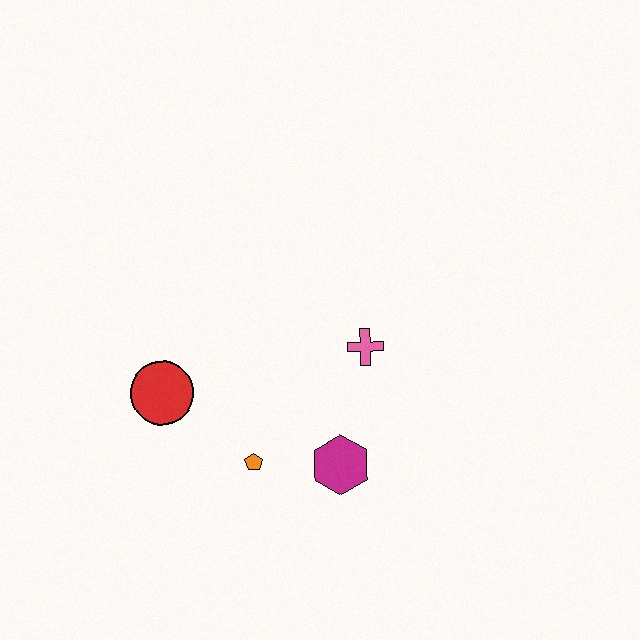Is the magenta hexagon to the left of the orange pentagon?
No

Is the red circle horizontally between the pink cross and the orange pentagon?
No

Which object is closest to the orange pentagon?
The magenta hexagon is closest to the orange pentagon.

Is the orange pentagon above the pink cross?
No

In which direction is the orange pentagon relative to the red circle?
The orange pentagon is to the right of the red circle.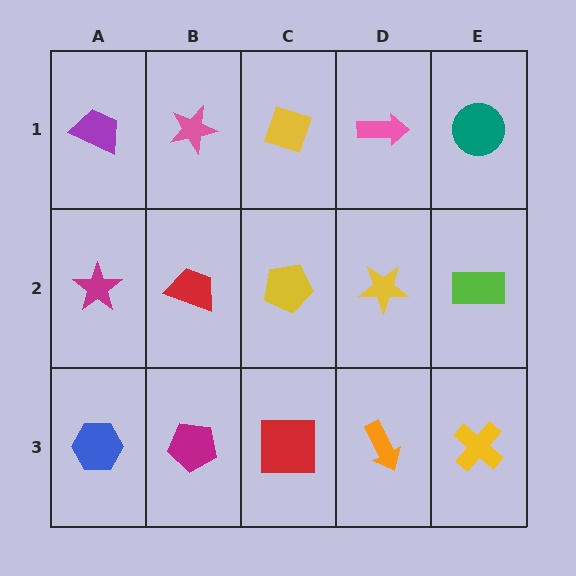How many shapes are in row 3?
5 shapes.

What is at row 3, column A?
A blue hexagon.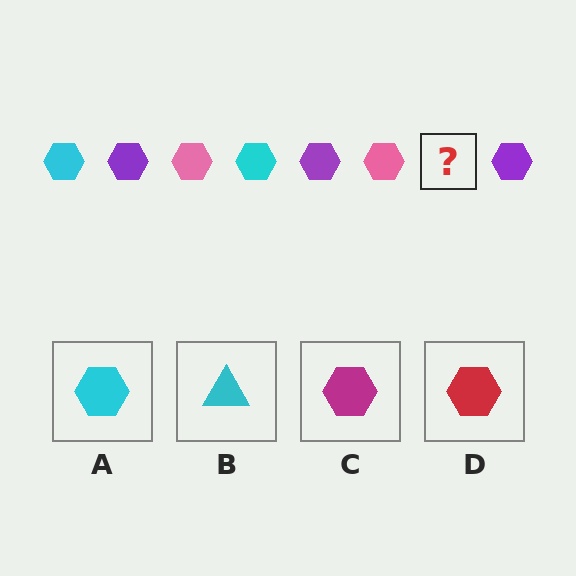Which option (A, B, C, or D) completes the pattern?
A.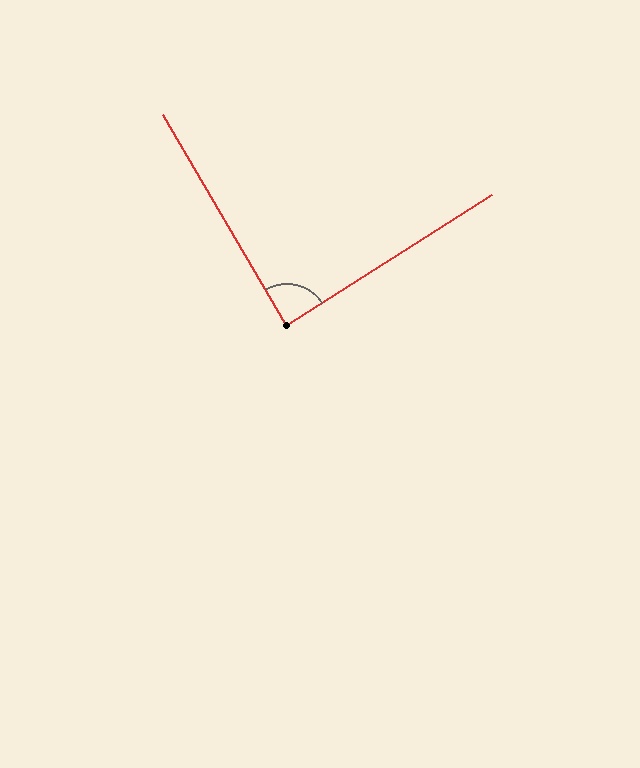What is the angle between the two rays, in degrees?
Approximately 88 degrees.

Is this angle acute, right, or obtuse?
It is approximately a right angle.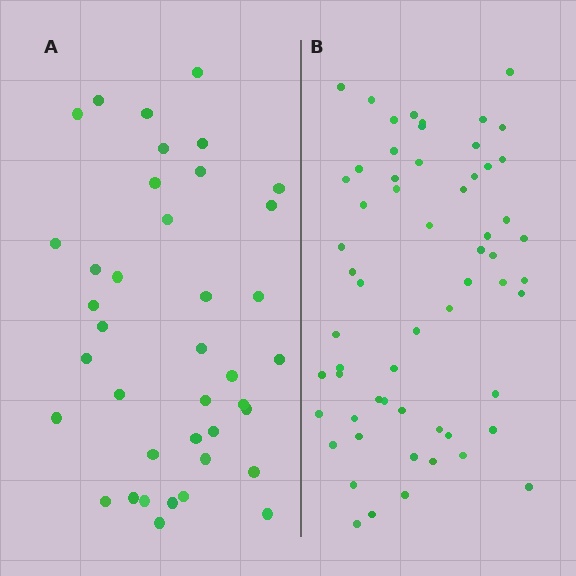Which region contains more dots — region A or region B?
Region B (the right region) has more dots.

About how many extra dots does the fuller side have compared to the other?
Region B has approximately 20 more dots than region A.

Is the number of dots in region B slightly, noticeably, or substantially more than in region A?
Region B has substantially more. The ratio is roughly 1.5 to 1.